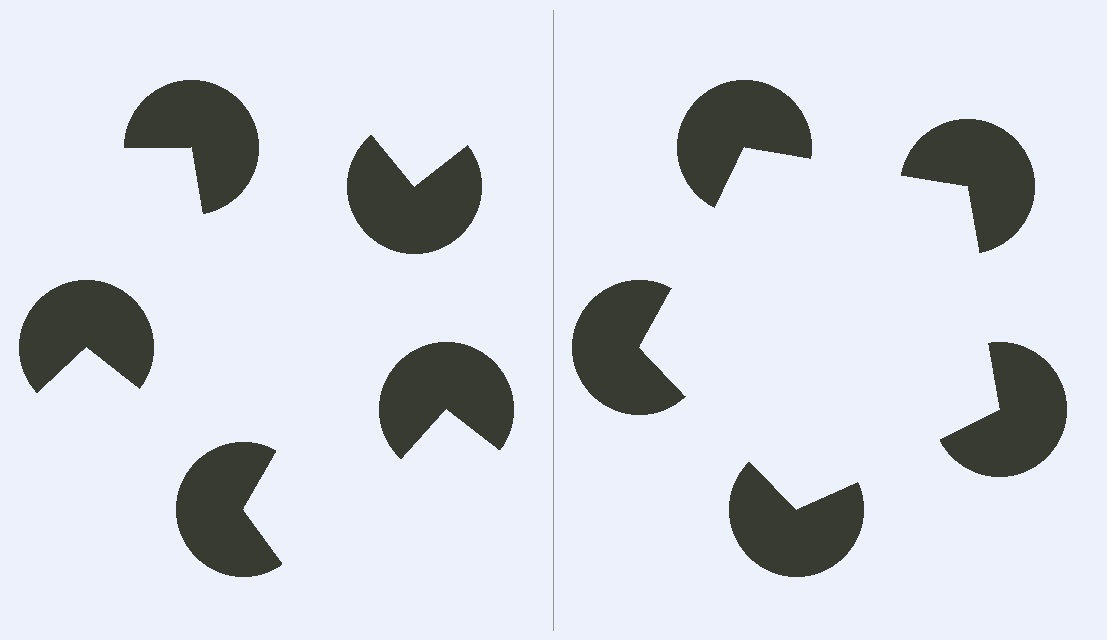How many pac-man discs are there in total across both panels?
10 — 5 on each side.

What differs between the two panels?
The pac-man discs are positioned identically on both sides; only the wedge orientations differ. On the right they align to a pentagon; on the left they are misaligned.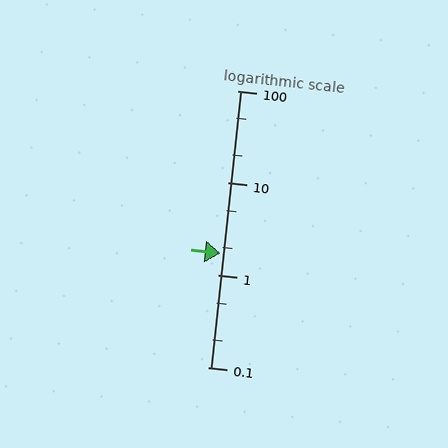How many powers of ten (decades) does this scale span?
The scale spans 3 decades, from 0.1 to 100.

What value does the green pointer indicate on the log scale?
The pointer indicates approximately 1.7.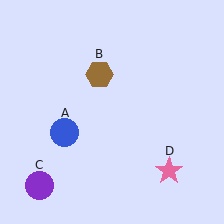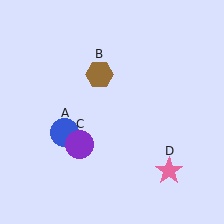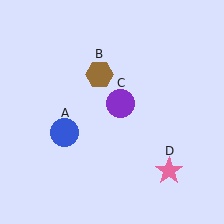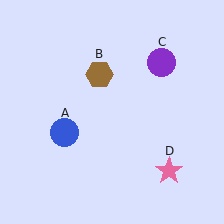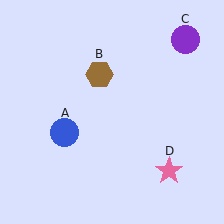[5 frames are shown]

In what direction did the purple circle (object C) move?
The purple circle (object C) moved up and to the right.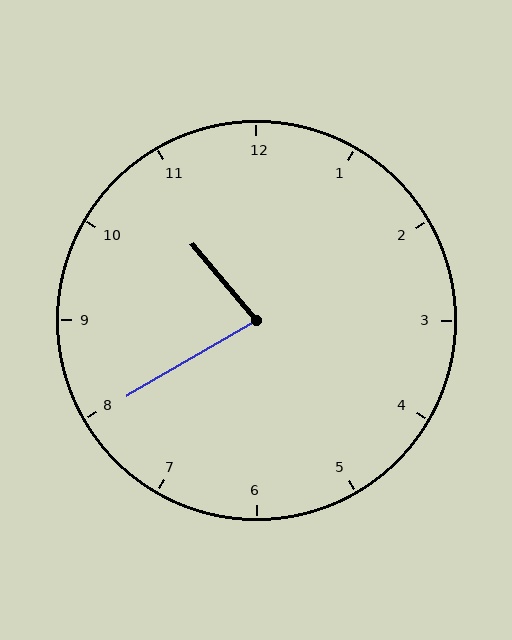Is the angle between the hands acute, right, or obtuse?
It is acute.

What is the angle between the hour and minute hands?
Approximately 80 degrees.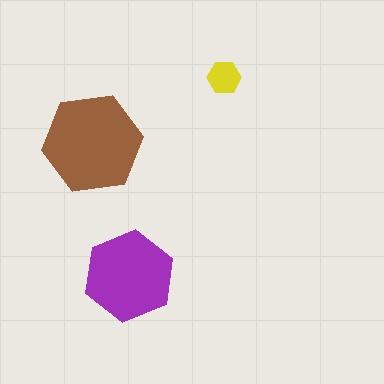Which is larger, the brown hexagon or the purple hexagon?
The brown one.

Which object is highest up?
The yellow hexagon is topmost.